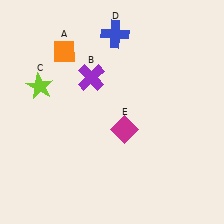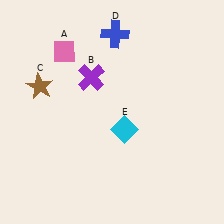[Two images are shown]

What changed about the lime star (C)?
In Image 1, C is lime. In Image 2, it changed to brown.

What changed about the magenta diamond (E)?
In Image 1, E is magenta. In Image 2, it changed to cyan.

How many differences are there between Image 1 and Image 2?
There are 3 differences between the two images.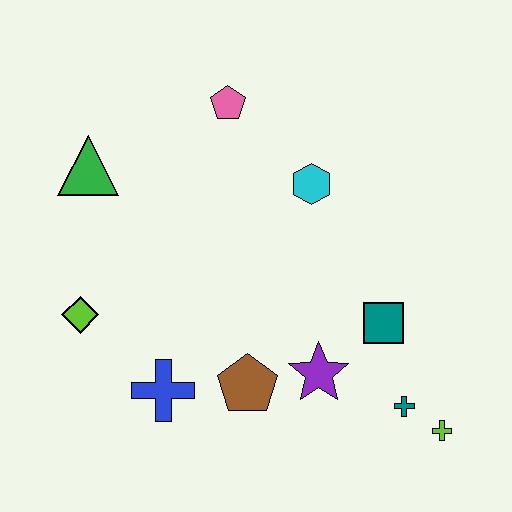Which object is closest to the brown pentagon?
The purple star is closest to the brown pentagon.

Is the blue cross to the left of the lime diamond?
No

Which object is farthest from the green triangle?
The lime cross is farthest from the green triangle.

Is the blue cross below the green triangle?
Yes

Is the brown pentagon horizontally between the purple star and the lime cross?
No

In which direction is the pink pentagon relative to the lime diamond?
The pink pentagon is above the lime diamond.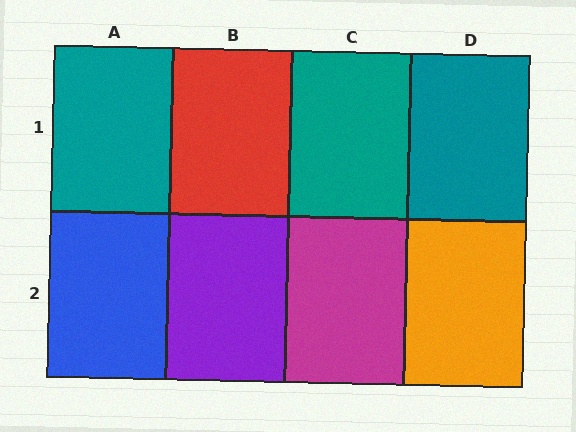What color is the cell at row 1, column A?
Teal.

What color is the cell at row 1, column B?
Red.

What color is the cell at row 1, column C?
Teal.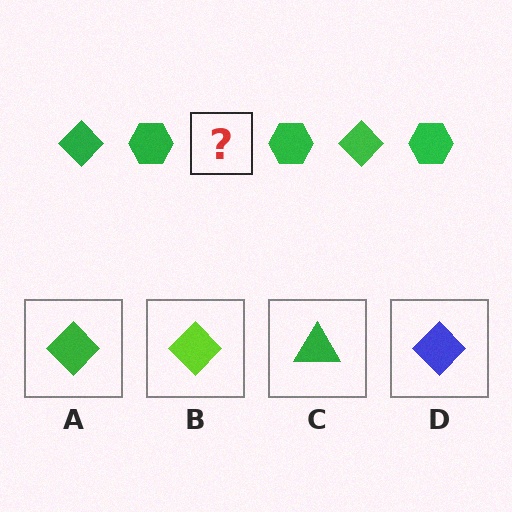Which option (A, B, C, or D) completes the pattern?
A.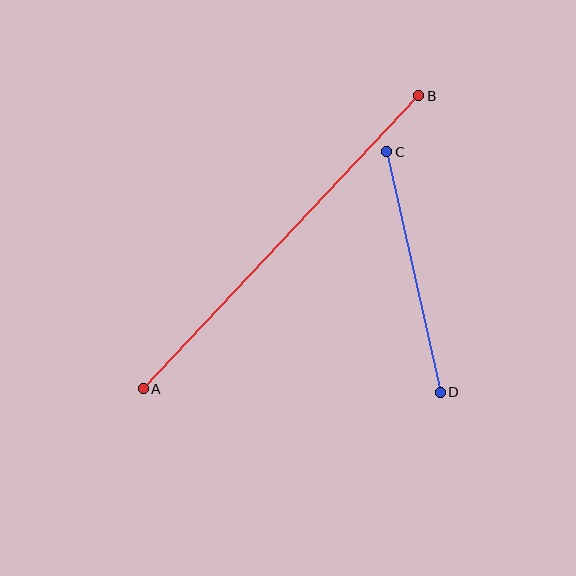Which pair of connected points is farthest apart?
Points A and B are farthest apart.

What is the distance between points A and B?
The distance is approximately 403 pixels.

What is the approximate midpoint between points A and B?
The midpoint is at approximately (281, 242) pixels.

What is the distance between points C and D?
The distance is approximately 246 pixels.